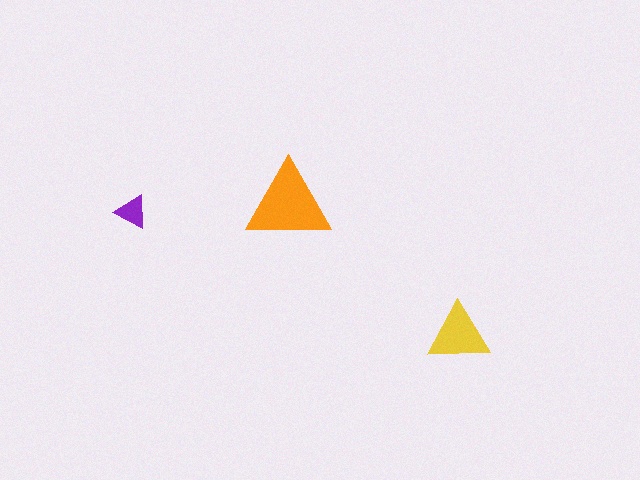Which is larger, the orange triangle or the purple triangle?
The orange one.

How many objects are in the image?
There are 3 objects in the image.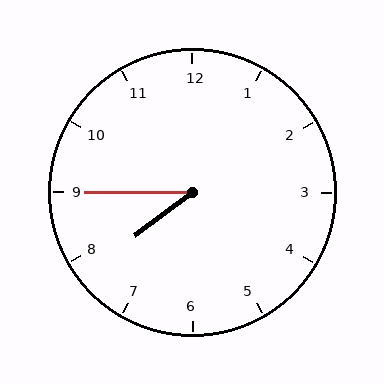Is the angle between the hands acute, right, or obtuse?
It is acute.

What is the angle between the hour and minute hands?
Approximately 38 degrees.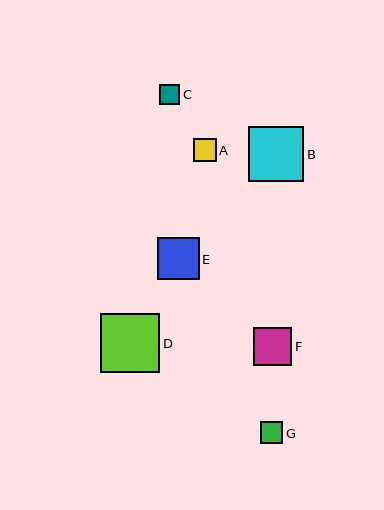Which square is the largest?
Square D is the largest with a size of approximately 59 pixels.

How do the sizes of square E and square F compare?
Square E and square F are approximately the same size.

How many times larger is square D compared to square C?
Square D is approximately 2.9 times the size of square C.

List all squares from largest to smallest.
From largest to smallest: D, B, E, F, A, G, C.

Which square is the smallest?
Square C is the smallest with a size of approximately 20 pixels.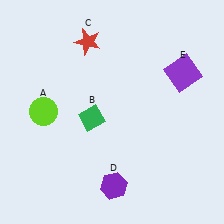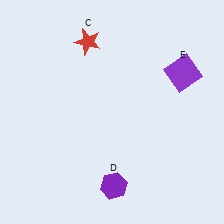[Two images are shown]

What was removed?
The lime circle (A), the green diamond (B) were removed in Image 2.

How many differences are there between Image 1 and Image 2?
There are 2 differences between the two images.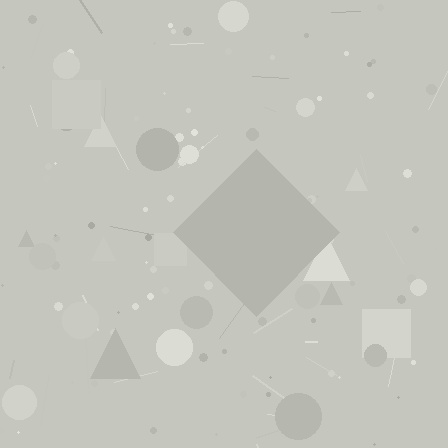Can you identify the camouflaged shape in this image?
The camouflaged shape is a diamond.